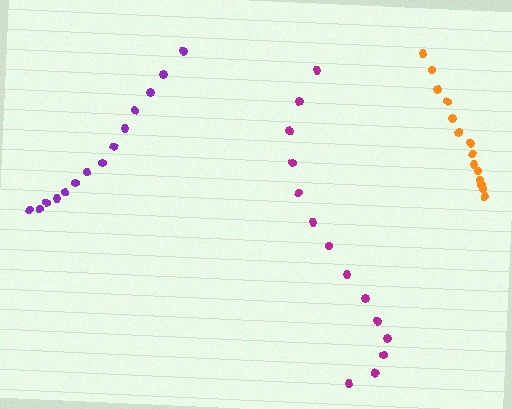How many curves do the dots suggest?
There are 3 distinct paths.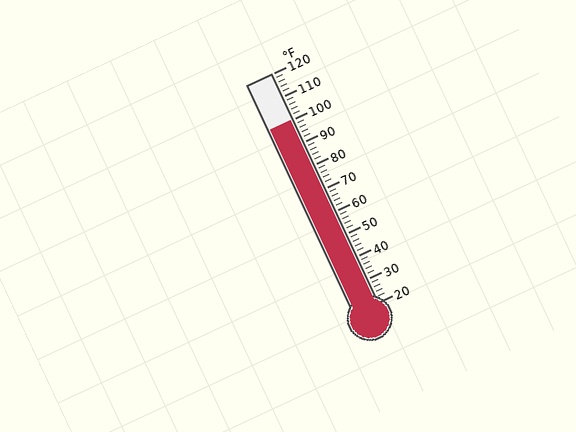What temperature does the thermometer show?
The thermometer shows approximately 100°F.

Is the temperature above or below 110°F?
The temperature is below 110°F.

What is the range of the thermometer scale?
The thermometer scale ranges from 20°F to 120°F.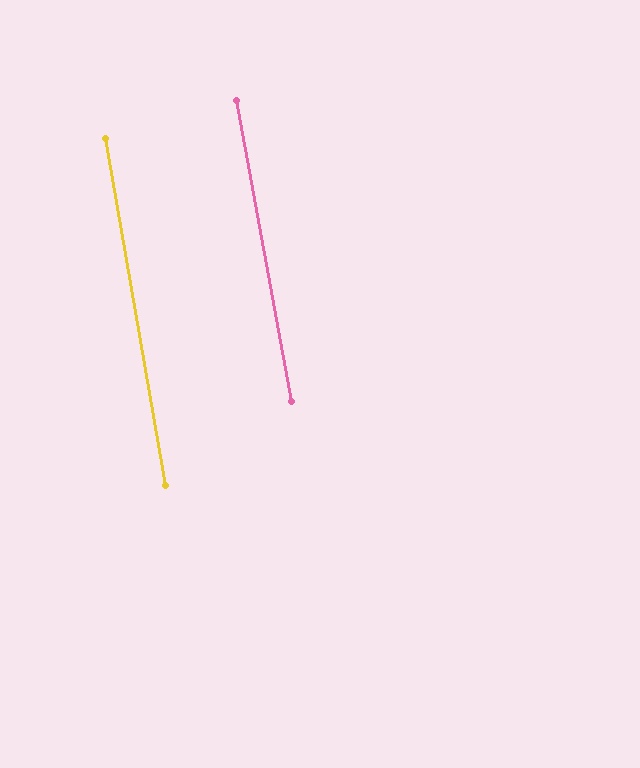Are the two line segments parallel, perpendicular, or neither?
Parallel — their directions differ by only 0.6°.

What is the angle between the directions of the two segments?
Approximately 1 degree.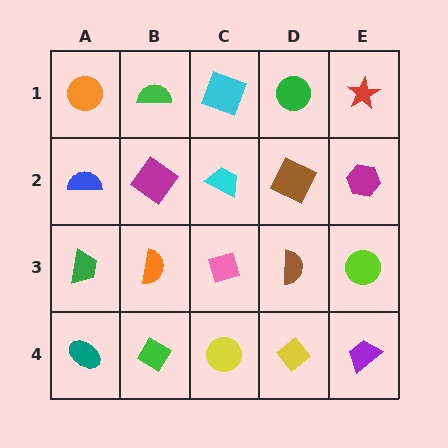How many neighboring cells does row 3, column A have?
3.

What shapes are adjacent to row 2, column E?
A red star (row 1, column E), a lime circle (row 3, column E), a brown square (row 2, column D).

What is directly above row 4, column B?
An orange semicircle.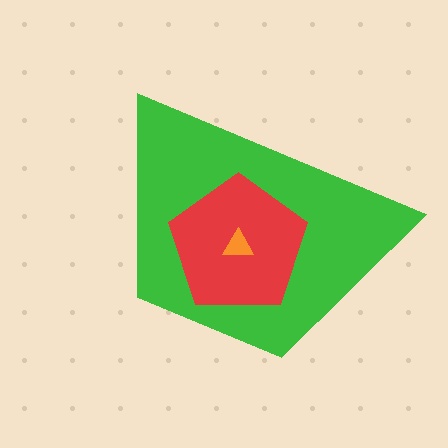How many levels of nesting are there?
3.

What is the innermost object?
The orange triangle.